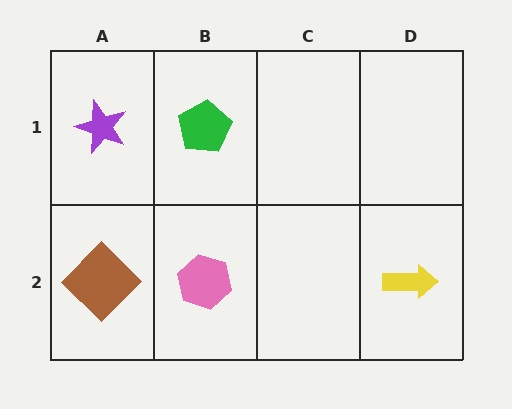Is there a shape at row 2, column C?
No, that cell is empty.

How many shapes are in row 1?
2 shapes.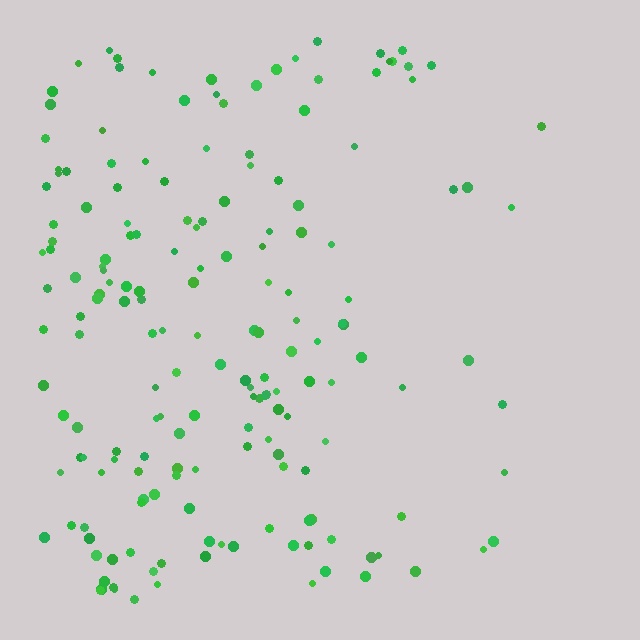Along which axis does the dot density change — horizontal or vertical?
Horizontal.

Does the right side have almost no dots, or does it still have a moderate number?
Still a moderate number, just noticeably fewer than the left.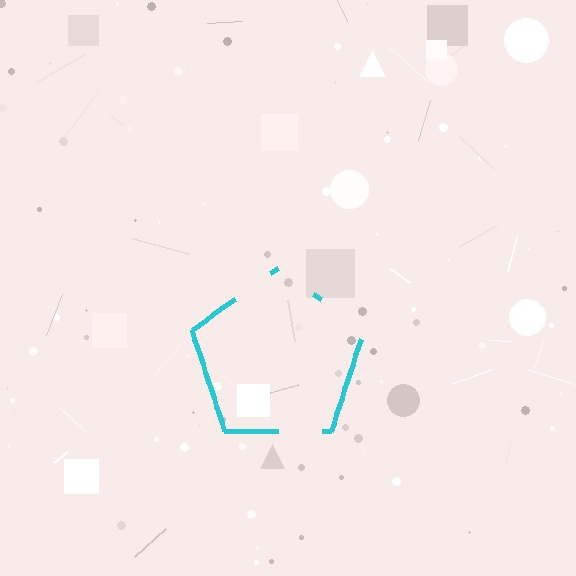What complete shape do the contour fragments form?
The contour fragments form a pentagon.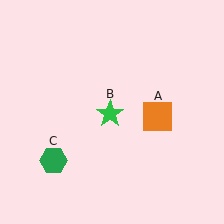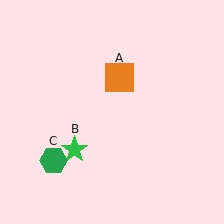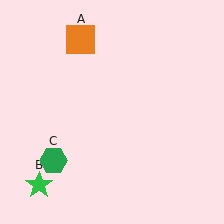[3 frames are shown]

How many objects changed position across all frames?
2 objects changed position: orange square (object A), green star (object B).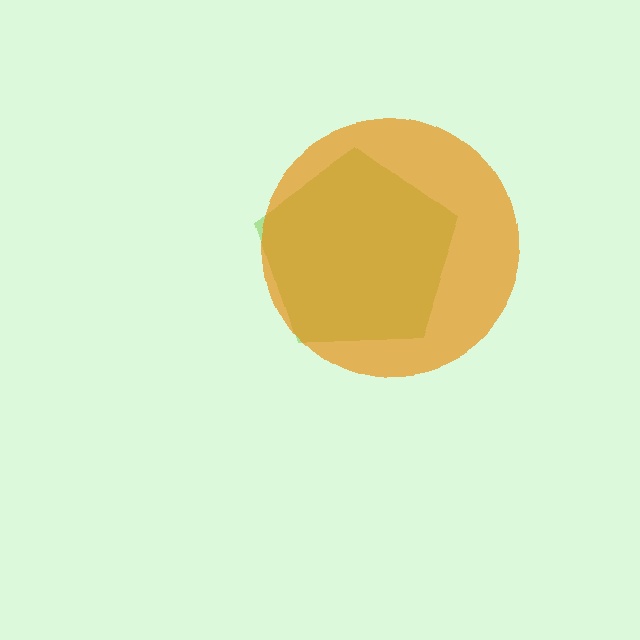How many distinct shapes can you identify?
There are 2 distinct shapes: a lime pentagon, an orange circle.